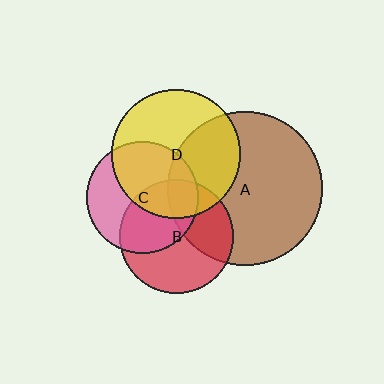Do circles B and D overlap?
Yes.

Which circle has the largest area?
Circle A (brown).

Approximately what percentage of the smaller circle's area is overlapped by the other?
Approximately 25%.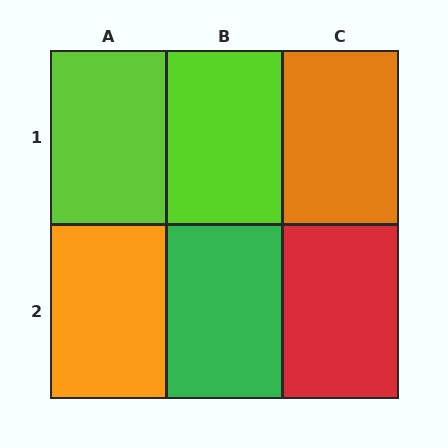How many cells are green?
1 cell is green.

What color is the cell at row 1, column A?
Lime.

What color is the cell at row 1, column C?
Orange.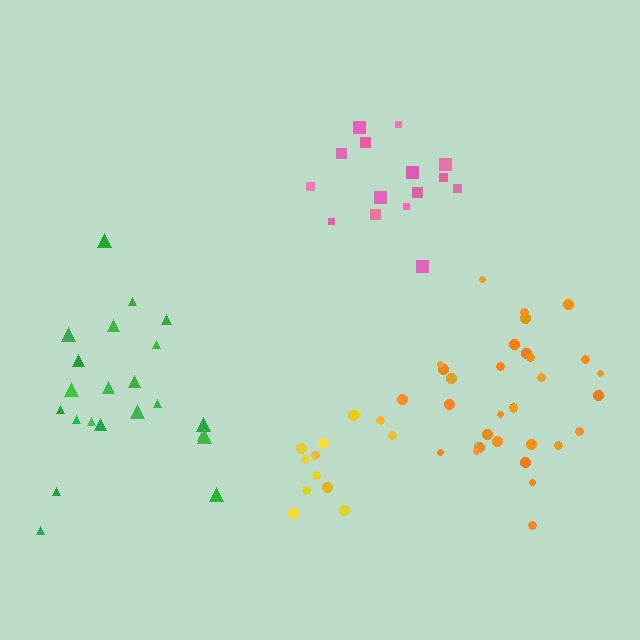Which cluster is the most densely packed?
Orange.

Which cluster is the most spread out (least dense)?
Green.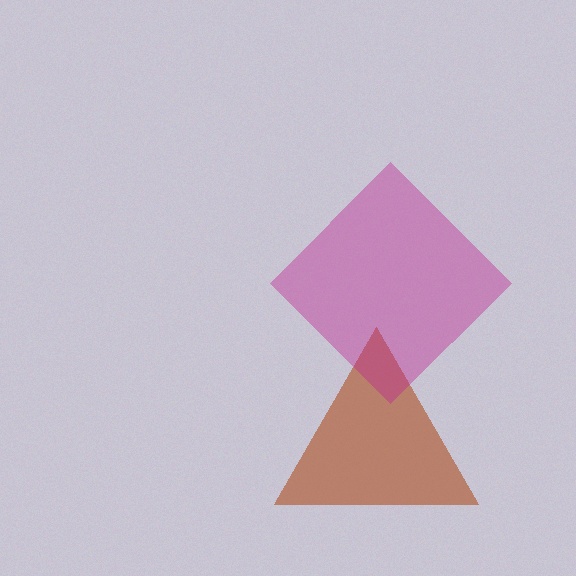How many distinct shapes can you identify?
There are 2 distinct shapes: a brown triangle, a magenta diamond.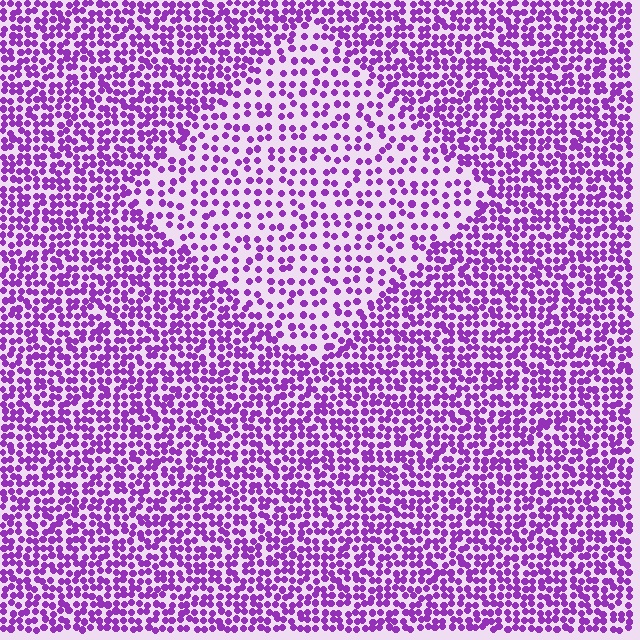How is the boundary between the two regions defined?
The boundary is defined by a change in element density (approximately 1.9x ratio). All elements are the same color, size, and shape.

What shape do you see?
I see a diamond.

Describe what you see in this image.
The image contains small purple elements arranged at two different densities. A diamond-shaped region is visible where the elements are less densely packed than the surrounding area.